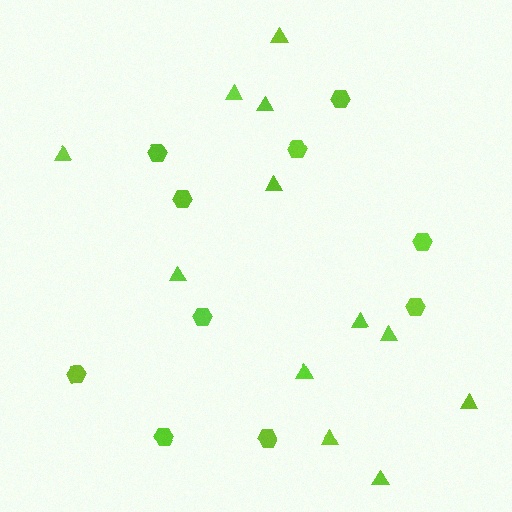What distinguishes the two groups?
There are 2 groups: one group of hexagons (10) and one group of triangles (12).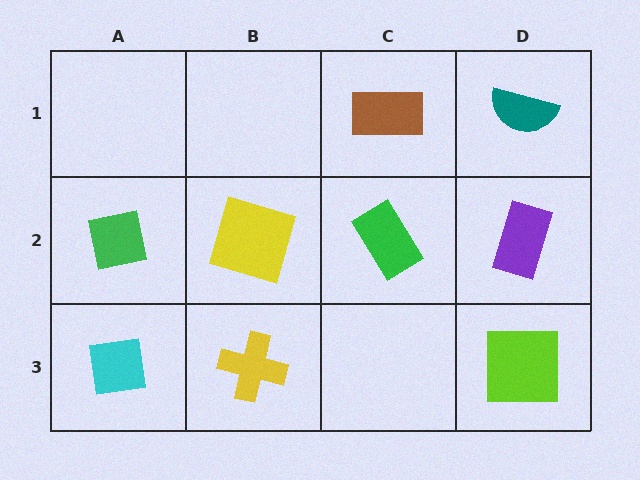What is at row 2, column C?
A green rectangle.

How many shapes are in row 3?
3 shapes.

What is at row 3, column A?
A cyan square.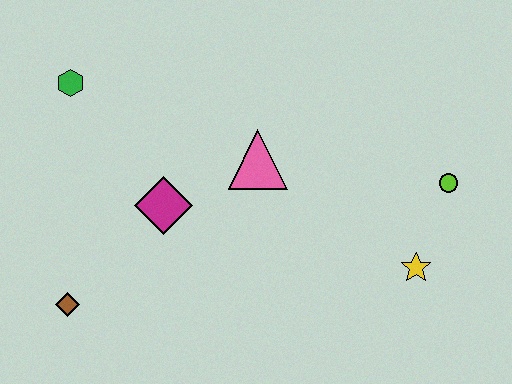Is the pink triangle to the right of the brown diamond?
Yes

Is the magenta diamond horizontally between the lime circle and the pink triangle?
No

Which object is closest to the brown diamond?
The magenta diamond is closest to the brown diamond.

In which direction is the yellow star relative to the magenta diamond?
The yellow star is to the right of the magenta diamond.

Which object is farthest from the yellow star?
The green hexagon is farthest from the yellow star.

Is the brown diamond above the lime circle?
No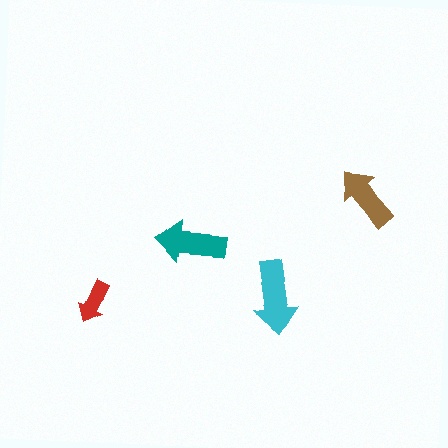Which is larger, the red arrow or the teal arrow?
The teal one.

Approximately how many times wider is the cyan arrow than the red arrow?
About 1.5 times wider.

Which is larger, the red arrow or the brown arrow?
The brown one.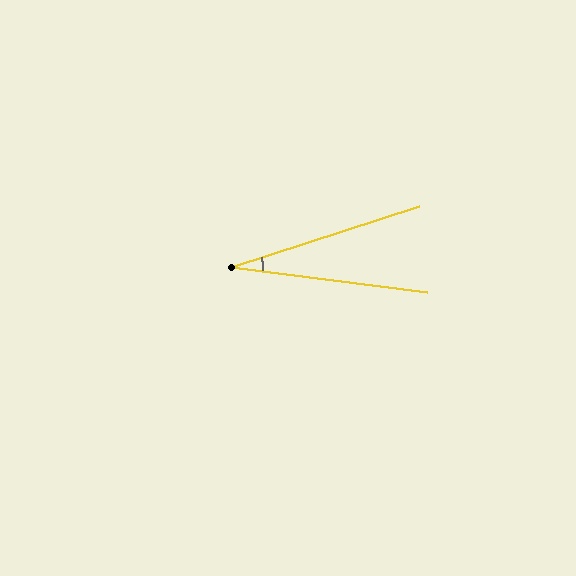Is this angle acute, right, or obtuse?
It is acute.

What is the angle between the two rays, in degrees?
Approximately 25 degrees.